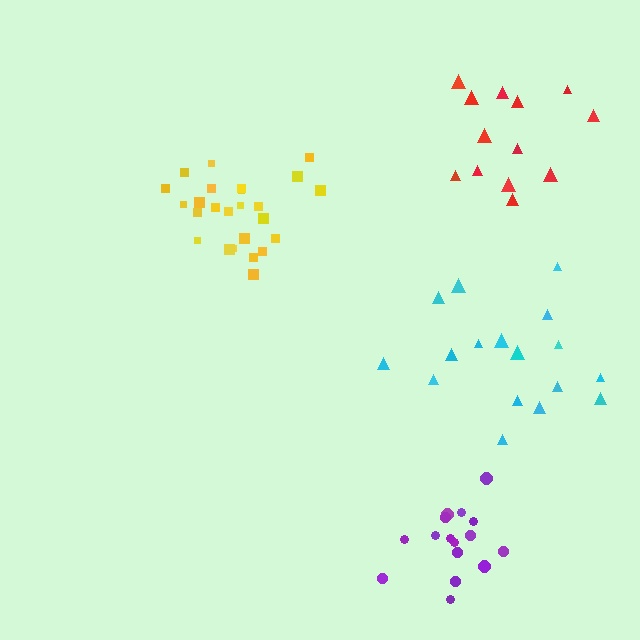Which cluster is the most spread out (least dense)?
Red.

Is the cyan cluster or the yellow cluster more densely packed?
Yellow.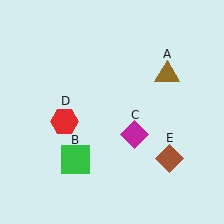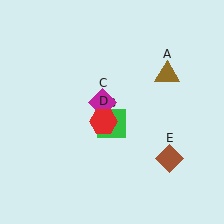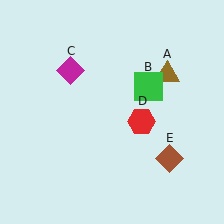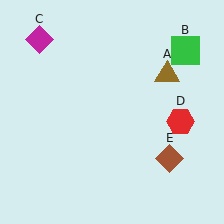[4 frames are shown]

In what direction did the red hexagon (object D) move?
The red hexagon (object D) moved right.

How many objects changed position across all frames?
3 objects changed position: green square (object B), magenta diamond (object C), red hexagon (object D).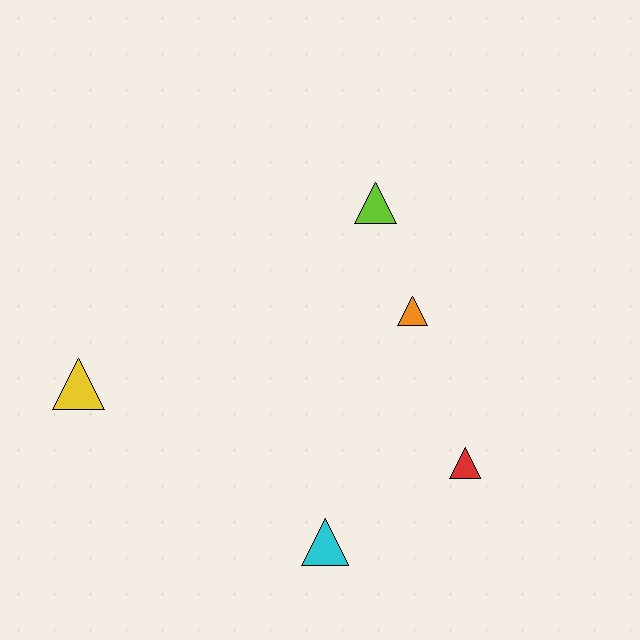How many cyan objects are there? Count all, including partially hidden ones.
There is 1 cyan object.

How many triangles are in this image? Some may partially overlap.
There are 5 triangles.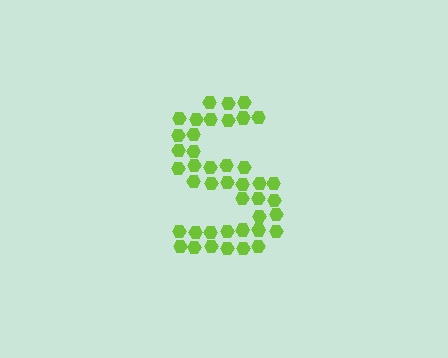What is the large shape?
The large shape is the letter S.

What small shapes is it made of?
It is made of small hexagons.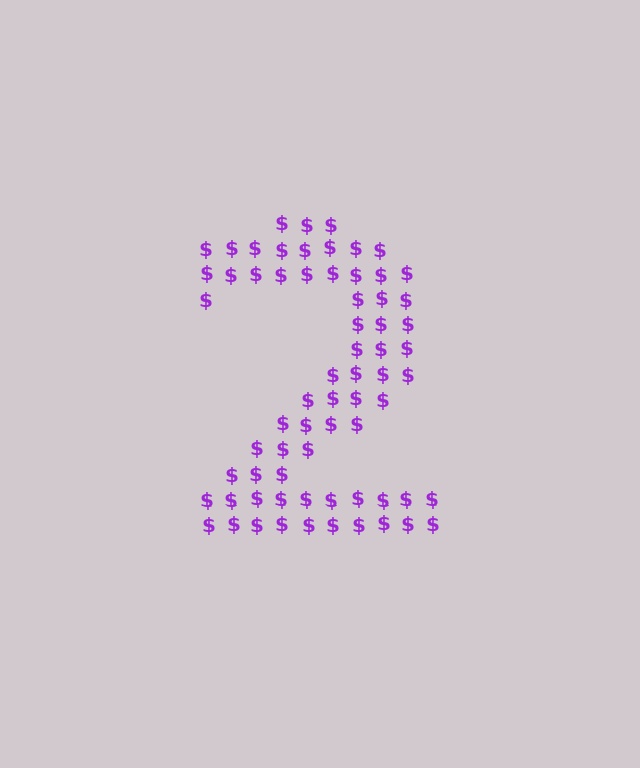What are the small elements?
The small elements are dollar signs.